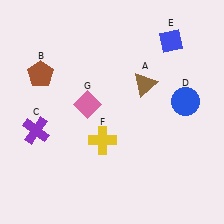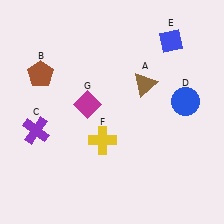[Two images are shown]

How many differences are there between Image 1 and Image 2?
There is 1 difference between the two images.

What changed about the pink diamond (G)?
In Image 1, G is pink. In Image 2, it changed to magenta.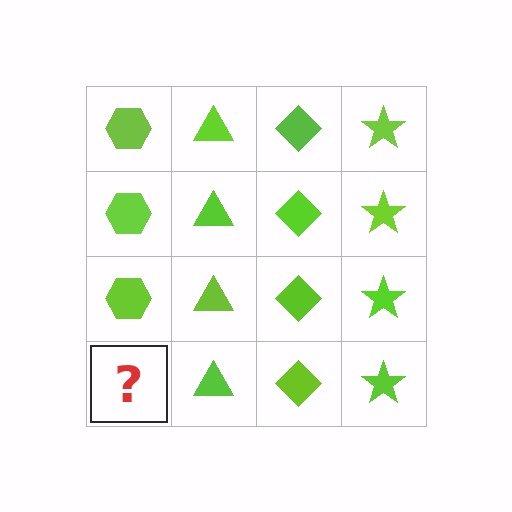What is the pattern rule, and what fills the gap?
The rule is that each column has a consistent shape. The gap should be filled with a lime hexagon.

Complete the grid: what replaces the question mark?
The question mark should be replaced with a lime hexagon.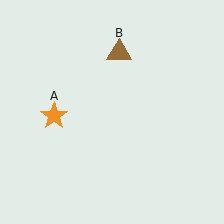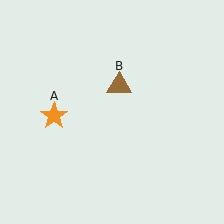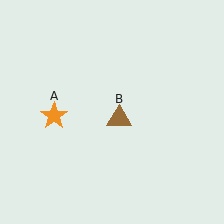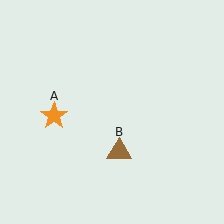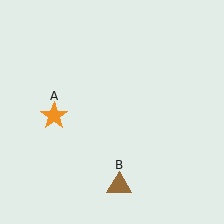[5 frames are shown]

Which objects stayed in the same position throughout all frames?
Orange star (object A) remained stationary.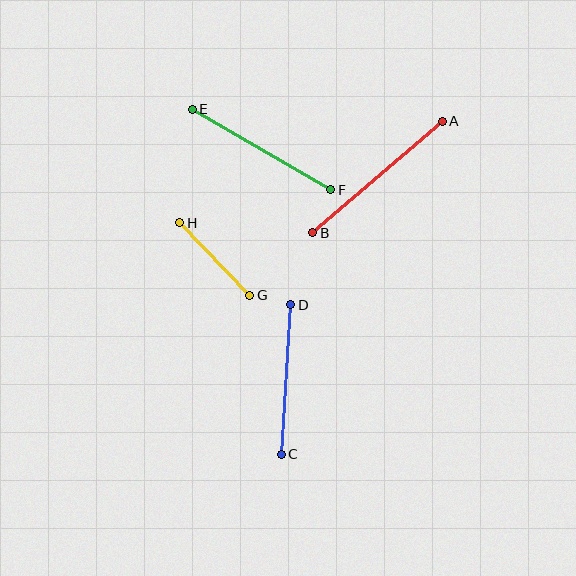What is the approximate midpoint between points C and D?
The midpoint is at approximately (286, 380) pixels.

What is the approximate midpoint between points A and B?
The midpoint is at approximately (377, 177) pixels.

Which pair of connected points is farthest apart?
Points A and B are farthest apart.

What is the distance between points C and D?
The distance is approximately 150 pixels.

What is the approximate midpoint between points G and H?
The midpoint is at approximately (215, 259) pixels.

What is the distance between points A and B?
The distance is approximately 171 pixels.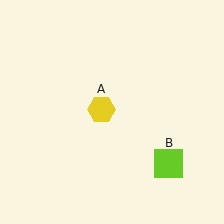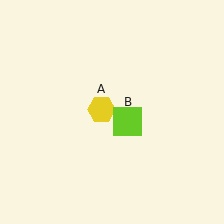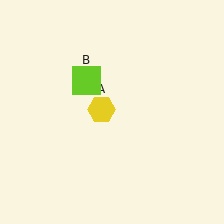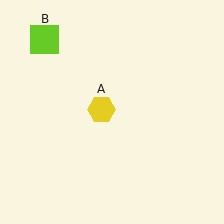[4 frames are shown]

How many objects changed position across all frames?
1 object changed position: lime square (object B).